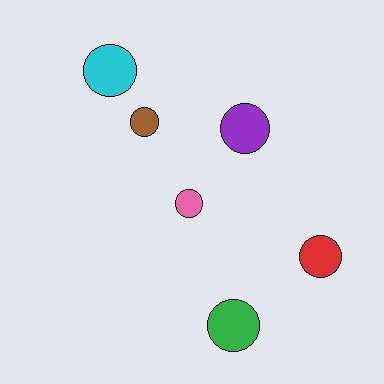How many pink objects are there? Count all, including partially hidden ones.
There is 1 pink object.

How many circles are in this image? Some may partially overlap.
There are 6 circles.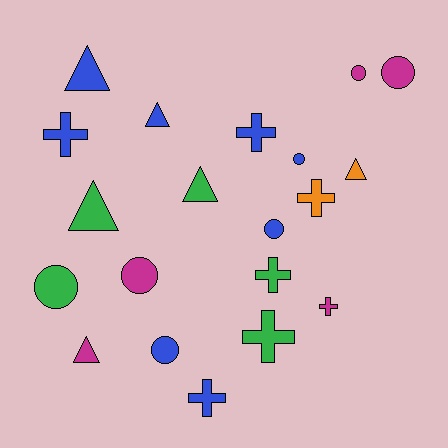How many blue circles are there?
There are 3 blue circles.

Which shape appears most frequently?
Cross, with 7 objects.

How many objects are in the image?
There are 20 objects.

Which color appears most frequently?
Blue, with 8 objects.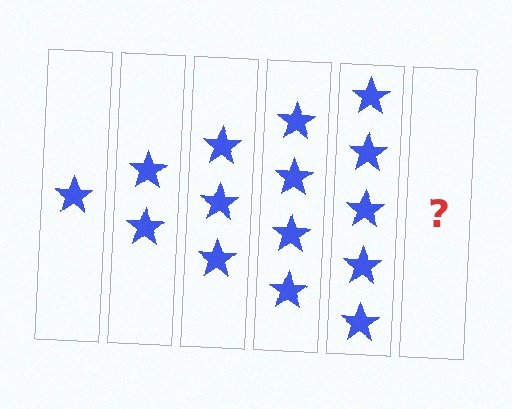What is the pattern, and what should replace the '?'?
The pattern is that each step adds one more star. The '?' should be 6 stars.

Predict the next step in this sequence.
The next step is 6 stars.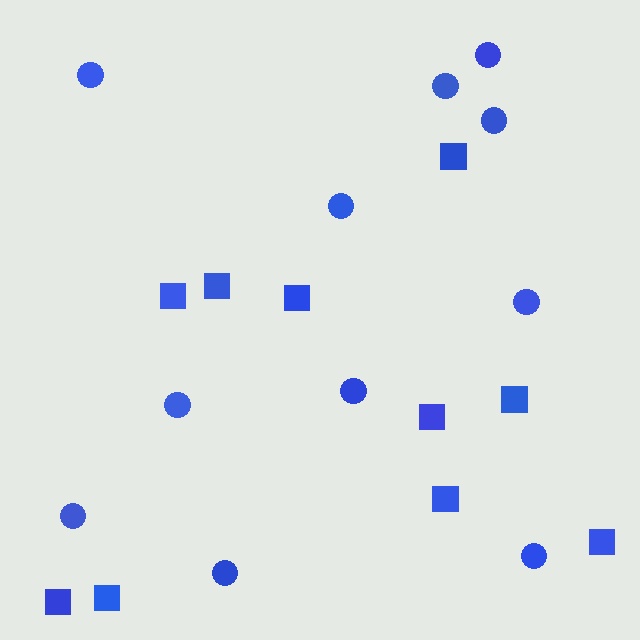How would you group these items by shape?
There are 2 groups: one group of circles (11) and one group of squares (10).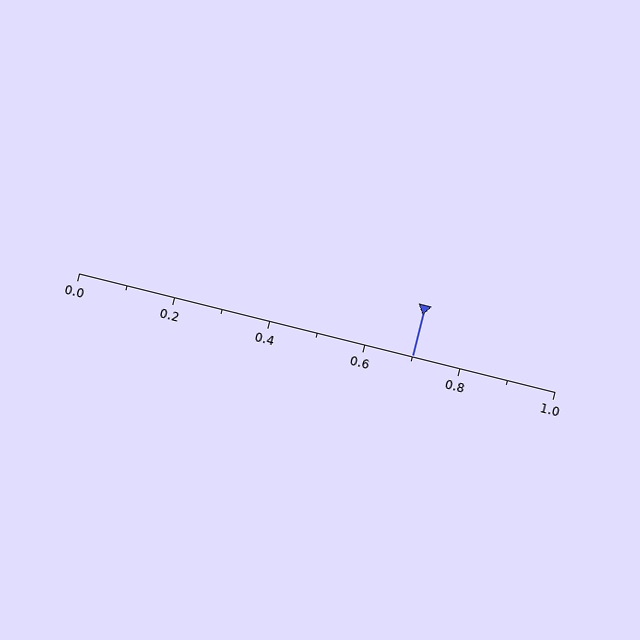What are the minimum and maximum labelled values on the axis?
The axis runs from 0.0 to 1.0.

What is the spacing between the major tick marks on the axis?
The major ticks are spaced 0.2 apart.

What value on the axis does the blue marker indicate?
The marker indicates approximately 0.7.